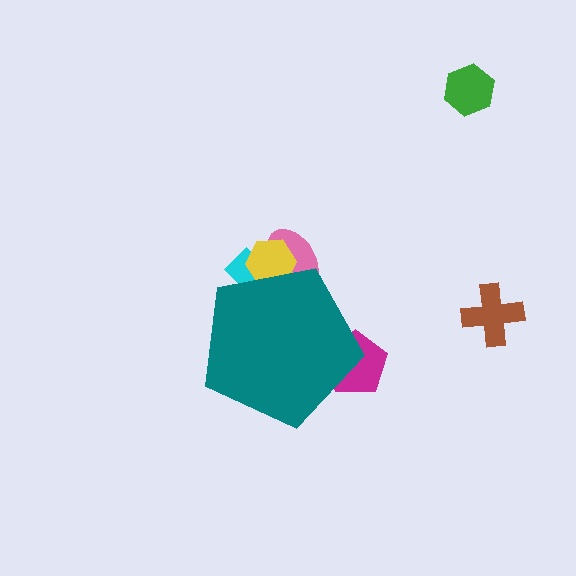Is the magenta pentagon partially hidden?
Yes, the magenta pentagon is partially hidden behind the teal pentagon.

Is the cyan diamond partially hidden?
Yes, the cyan diamond is partially hidden behind the teal pentagon.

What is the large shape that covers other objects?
A teal pentagon.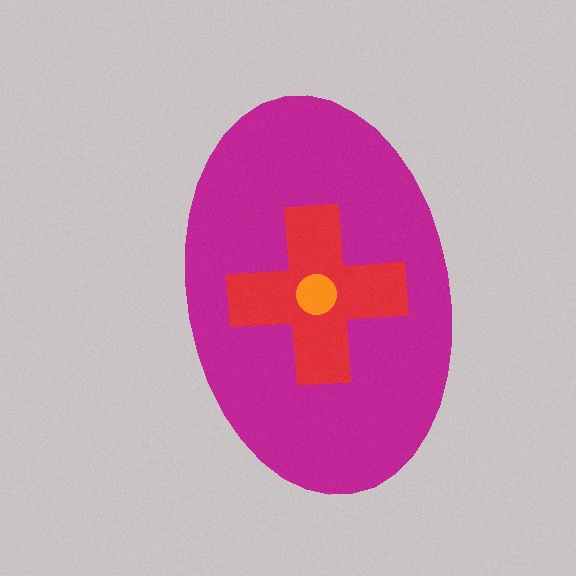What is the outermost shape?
The magenta ellipse.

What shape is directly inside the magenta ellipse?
The red cross.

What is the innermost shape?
The orange circle.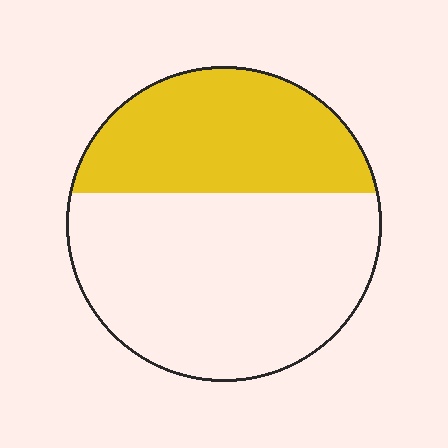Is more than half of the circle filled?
No.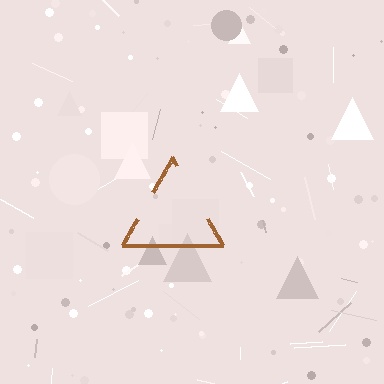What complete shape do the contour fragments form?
The contour fragments form a triangle.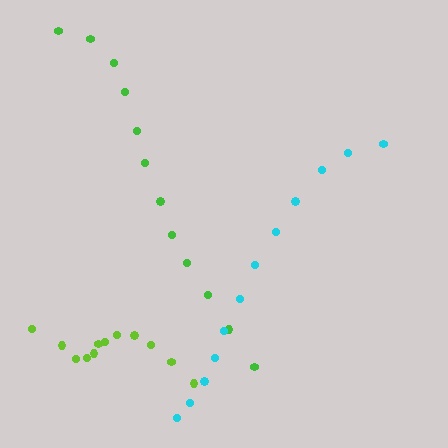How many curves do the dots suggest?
There are 3 distinct paths.